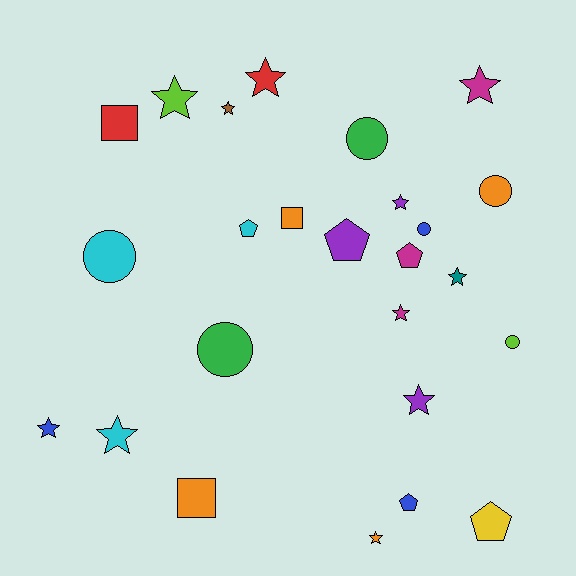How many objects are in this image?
There are 25 objects.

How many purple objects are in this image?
There are 3 purple objects.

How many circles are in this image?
There are 6 circles.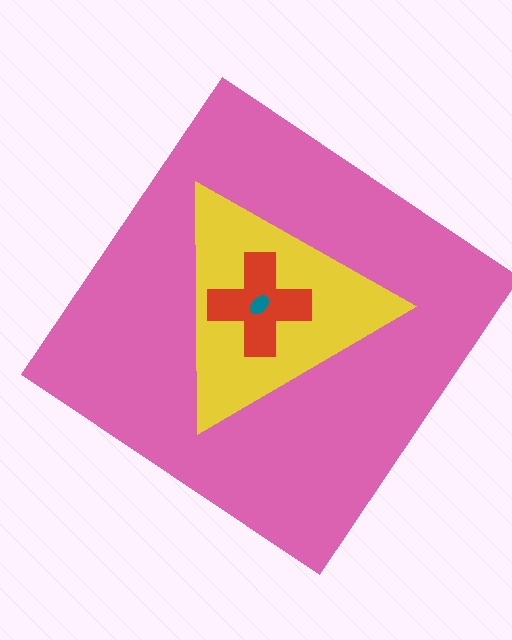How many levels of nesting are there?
4.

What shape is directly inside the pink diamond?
The yellow triangle.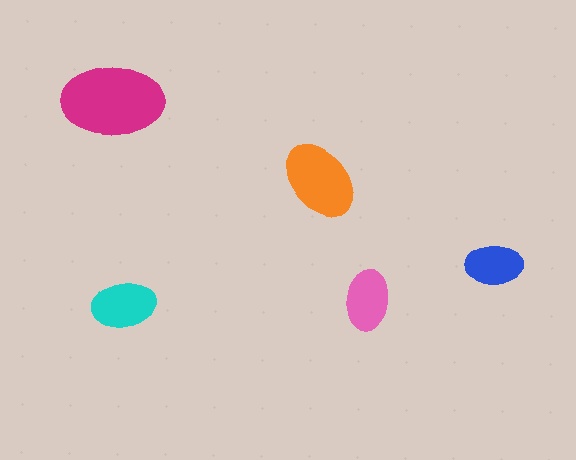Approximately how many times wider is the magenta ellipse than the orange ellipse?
About 1.5 times wider.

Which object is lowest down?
The cyan ellipse is bottommost.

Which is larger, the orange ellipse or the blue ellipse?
The orange one.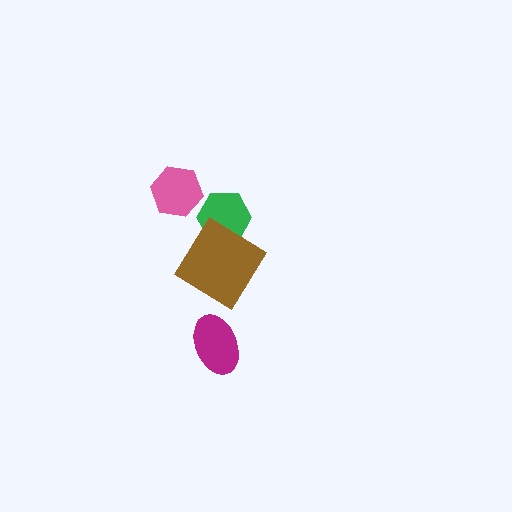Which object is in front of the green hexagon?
The brown diamond is in front of the green hexagon.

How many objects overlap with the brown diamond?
1 object overlaps with the brown diamond.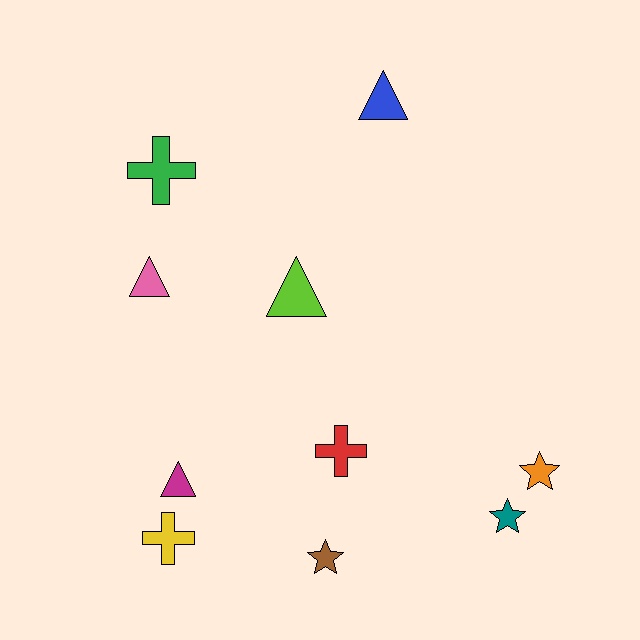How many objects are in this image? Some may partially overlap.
There are 10 objects.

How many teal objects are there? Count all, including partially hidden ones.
There is 1 teal object.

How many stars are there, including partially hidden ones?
There are 3 stars.